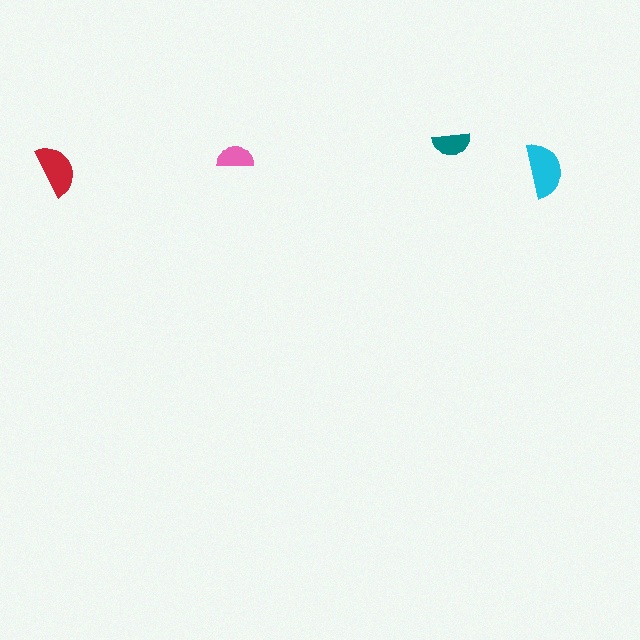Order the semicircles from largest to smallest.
the cyan one, the red one, the teal one, the pink one.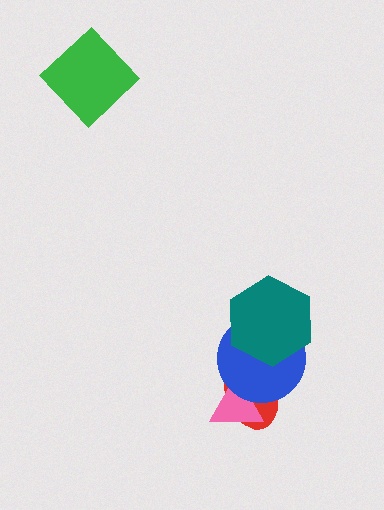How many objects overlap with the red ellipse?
3 objects overlap with the red ellipse.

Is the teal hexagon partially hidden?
No, no other shape covers it.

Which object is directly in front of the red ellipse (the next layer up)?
The pink triangle is directly in front of the red ellipse.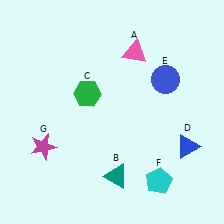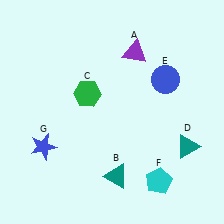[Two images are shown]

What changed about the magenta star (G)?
In Image 1, G is magenta. In Image 2, it changed to blue.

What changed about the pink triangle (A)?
In Image 1, A is pink. In Image 2, it changed to purple.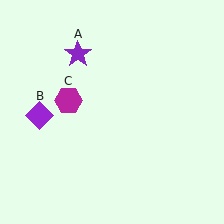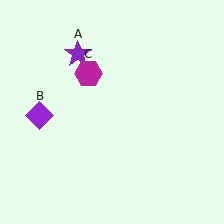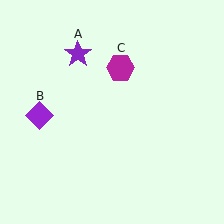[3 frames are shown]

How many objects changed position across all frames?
1 object changed position: magenta hexagon (object C).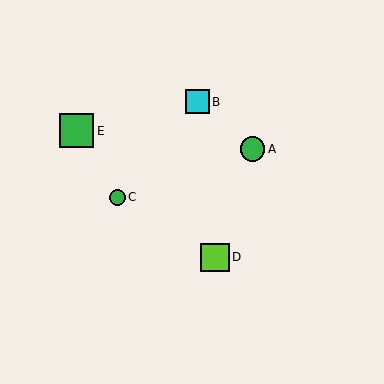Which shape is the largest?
The green square (labeled E) is the largest.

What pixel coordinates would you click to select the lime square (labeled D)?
Click at (215, 257) to select the lime square D.